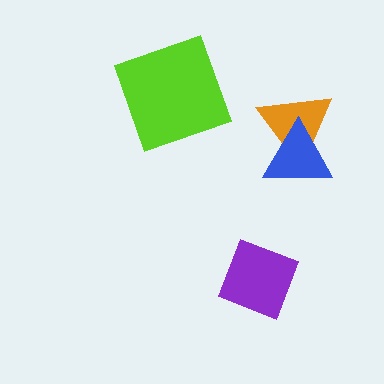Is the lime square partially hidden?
No, no other shape covers it.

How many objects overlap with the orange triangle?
1 object overlaps with the orange triangle.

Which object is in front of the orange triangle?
The blue triangle is in front of the orange triangle.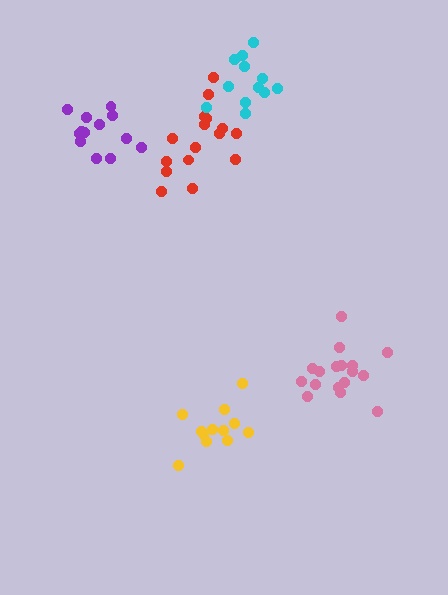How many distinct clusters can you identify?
There are 5 distinct clusters.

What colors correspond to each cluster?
The clusters are colored: pink, red, cyan, purple, yellow.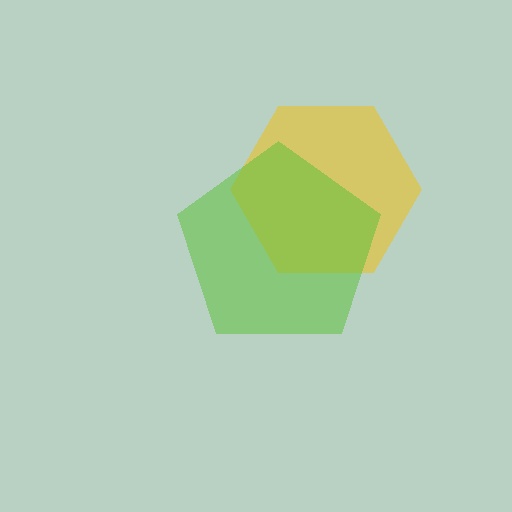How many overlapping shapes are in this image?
There are 2 overlapping shapes in the image.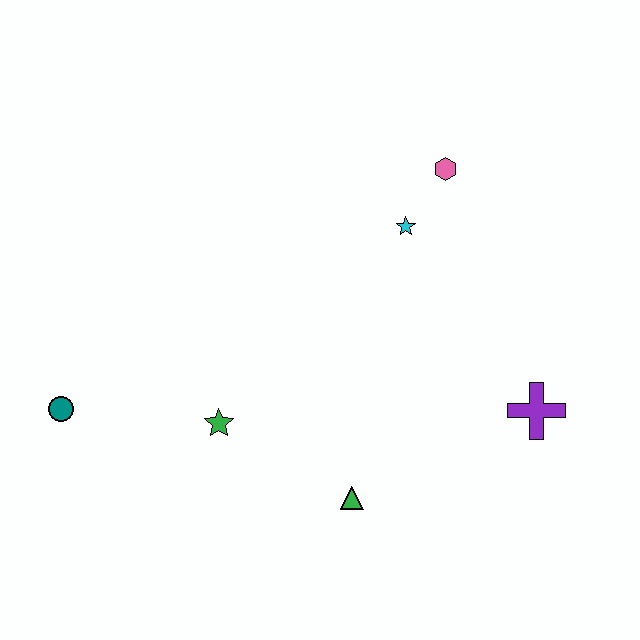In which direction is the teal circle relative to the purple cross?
The teal circle is to the left of the purple cross.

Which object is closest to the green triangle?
The green star is closest to the green triangle.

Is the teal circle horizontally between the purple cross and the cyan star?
No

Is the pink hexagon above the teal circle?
Yes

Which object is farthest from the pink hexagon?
The teal circle is farthest from the pink hexagon.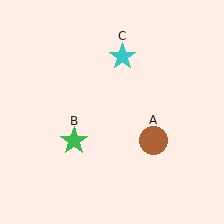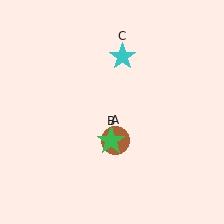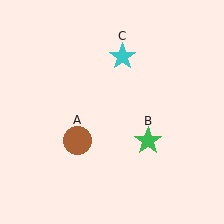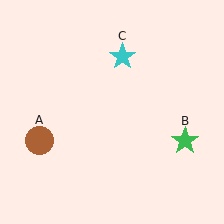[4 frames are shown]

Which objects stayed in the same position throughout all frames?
Cyan star (object C) remained stationary.